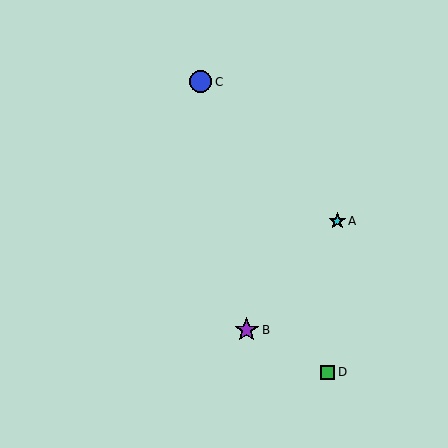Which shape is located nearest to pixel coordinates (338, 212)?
The cyan star (labeled A) at (337, 221) is nearest to that location.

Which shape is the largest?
The purple star (labeled B) is the largest.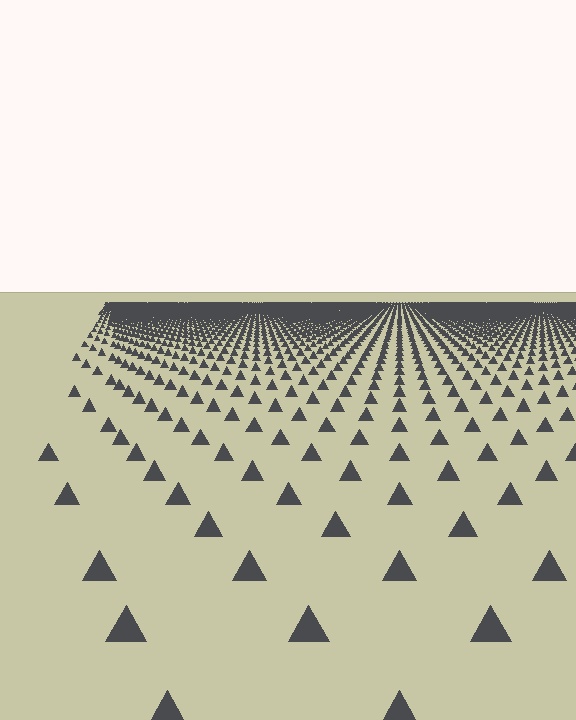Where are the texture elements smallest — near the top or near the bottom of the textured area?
Near the top.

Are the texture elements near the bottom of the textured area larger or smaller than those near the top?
Larger. Near the bottom, elements are closer to the viewer and appear at a bigger on-screen size.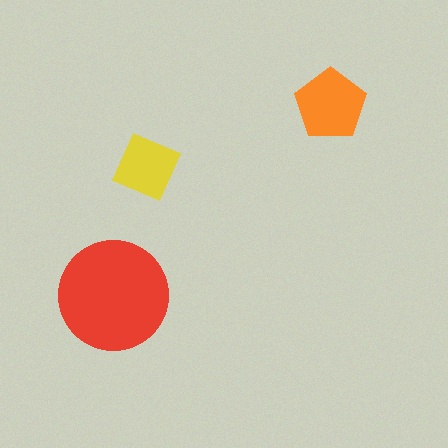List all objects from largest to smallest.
The red circle, the orange pentagon, the yellow diamond.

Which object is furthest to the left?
The red circle is leftmost.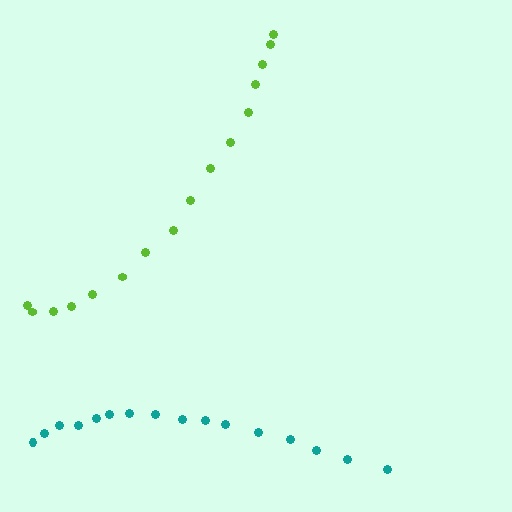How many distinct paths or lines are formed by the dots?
There are 2 distinct paths.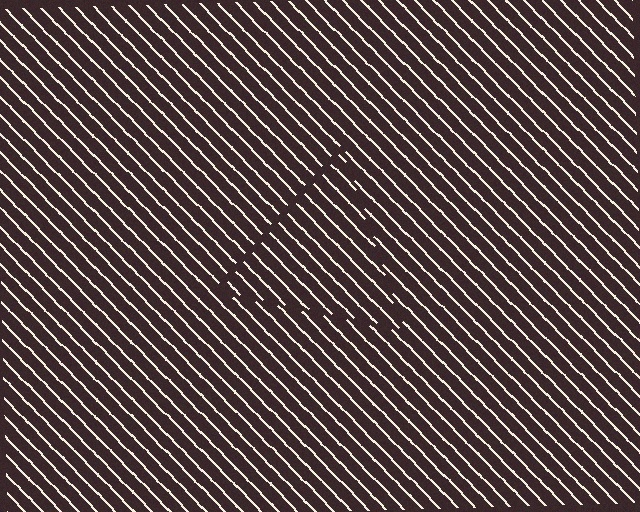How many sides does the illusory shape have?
3 sides — the line-ends trace a triangle.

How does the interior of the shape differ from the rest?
The interior of the shape contains the same grating, shifted by half a period — the contour is defined by the phase discontinuity where line-ends from the inner and outer gratings abut.